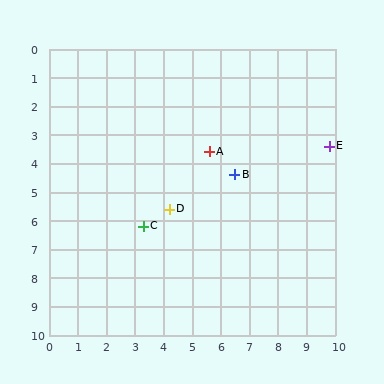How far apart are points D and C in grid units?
Points D and C are about 1.1 grid units apart.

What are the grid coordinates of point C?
Point C is at approximately (3.3, 6.2).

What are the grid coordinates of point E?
Point E is at approximately (9.8, 3.4).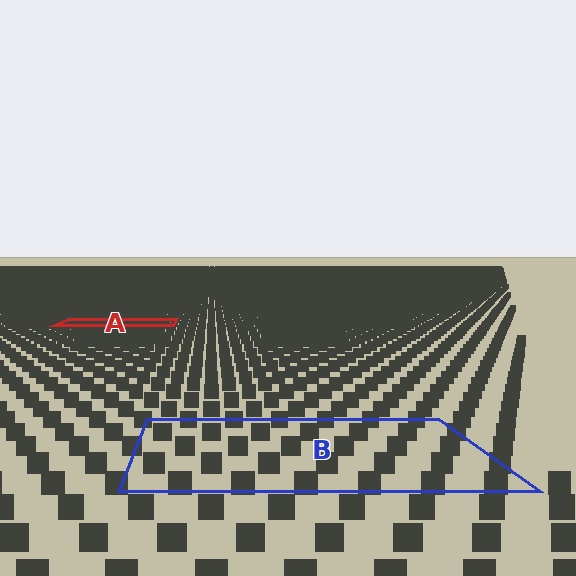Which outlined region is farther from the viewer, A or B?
Region A is farther from the viewer — the texture elements inside it appear smaller and more densely packed.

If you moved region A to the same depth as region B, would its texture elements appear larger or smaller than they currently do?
They would appear larger. At a closer depth, the same texture elements are projected at a bigger on-screen size.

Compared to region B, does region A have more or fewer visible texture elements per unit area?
Region A has more texture elements per unit area — they are packed more densely because it is farther away.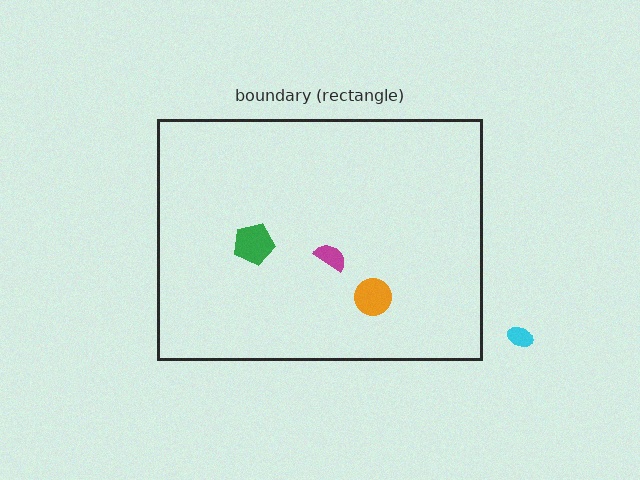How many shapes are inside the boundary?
3 inside, 1 outside.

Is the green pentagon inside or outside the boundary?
Inside.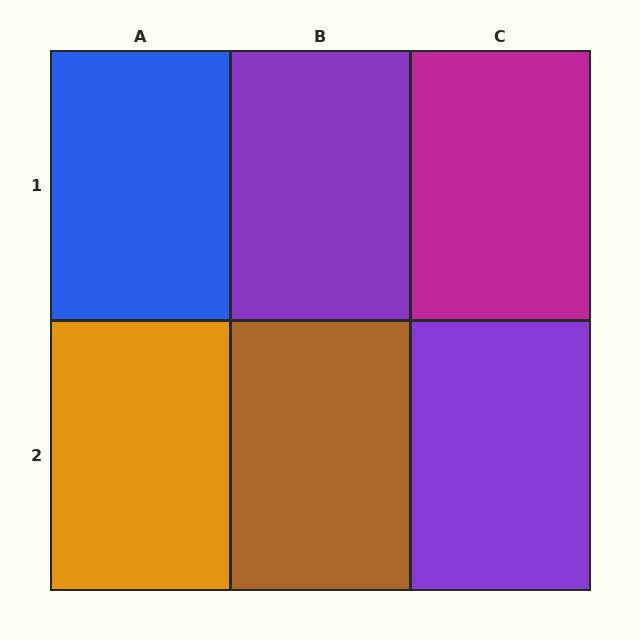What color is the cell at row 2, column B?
Brown.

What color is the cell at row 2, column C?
Purple.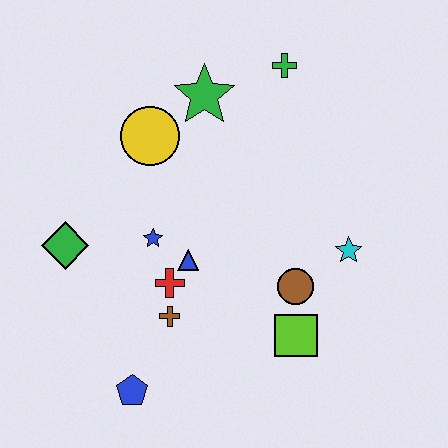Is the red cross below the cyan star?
Yes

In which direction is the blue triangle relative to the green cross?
The blue triangle is below the green cross.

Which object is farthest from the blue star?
The green cross is farthest from the blue star.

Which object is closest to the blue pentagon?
The brown cross is closest to the blue pentagon.